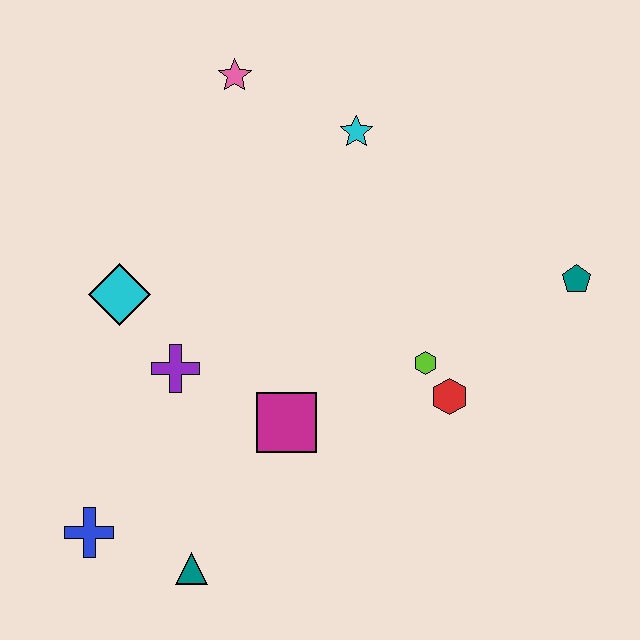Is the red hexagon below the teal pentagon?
Yes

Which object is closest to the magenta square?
The purple cross is closest to the magenta square.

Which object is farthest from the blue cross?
The teal pentagon is farthest from the blue cross.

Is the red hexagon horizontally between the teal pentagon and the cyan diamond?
Yes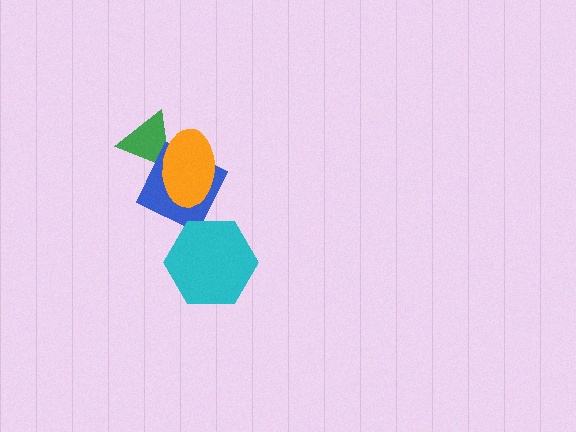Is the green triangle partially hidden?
Yes, it is partially covered by another shape.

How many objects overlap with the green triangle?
2 objects overlap with the green triangle.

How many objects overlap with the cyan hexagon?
1 object overlaps with the cyan hexagon.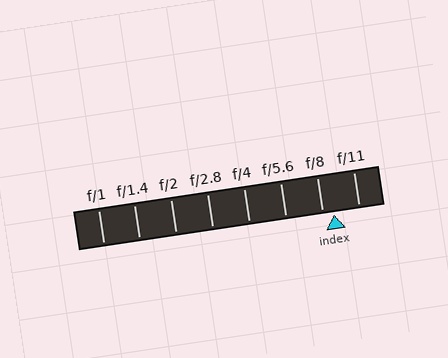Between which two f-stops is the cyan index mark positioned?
The index mark is between f/8 and f/11.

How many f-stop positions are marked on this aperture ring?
There are 8 f-stop positions marked.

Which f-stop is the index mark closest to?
The index mark is closest to f/8.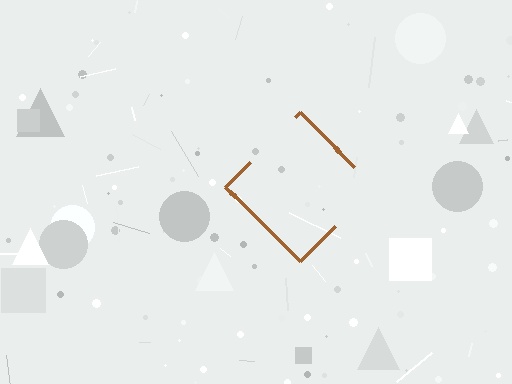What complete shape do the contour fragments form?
The contour fragments form a diamond.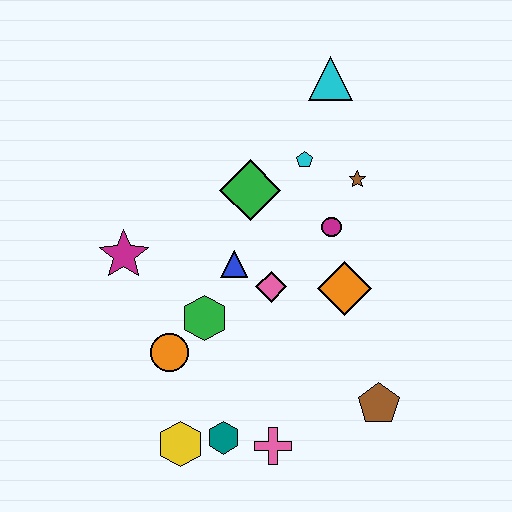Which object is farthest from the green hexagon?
The cyan triangle is farthest from the green hexagon.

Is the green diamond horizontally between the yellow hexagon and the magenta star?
No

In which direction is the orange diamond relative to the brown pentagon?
The orange diamond is above the brown pentagon.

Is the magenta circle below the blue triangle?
No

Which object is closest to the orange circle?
The green hexagon is closest to the orange circle.